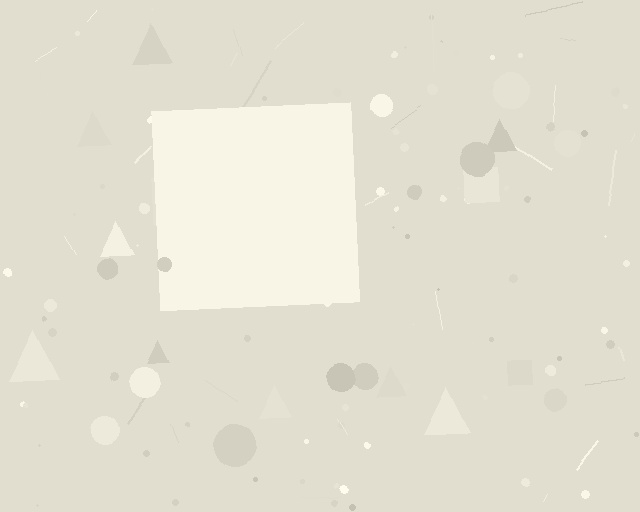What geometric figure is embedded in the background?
A square is embedded in the background.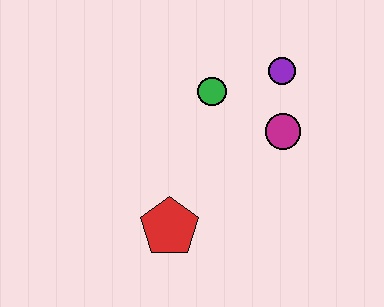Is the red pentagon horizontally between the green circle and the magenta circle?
No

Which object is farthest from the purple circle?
The red pentagon is farthest from the purple circle.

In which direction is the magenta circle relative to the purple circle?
The magenta circle is below the purple circle.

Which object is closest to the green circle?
The purple circle is closest to the green circle.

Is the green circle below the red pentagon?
No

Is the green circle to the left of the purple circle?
Yes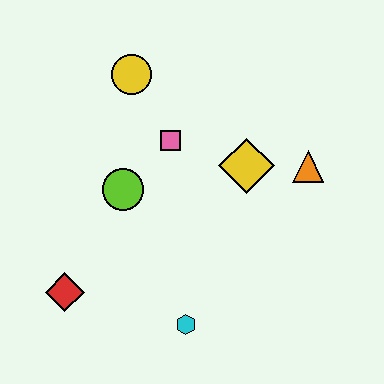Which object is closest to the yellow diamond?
The orange triangle is closest to the yellow diamond.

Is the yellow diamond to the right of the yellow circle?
Yes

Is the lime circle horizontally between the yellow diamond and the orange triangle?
No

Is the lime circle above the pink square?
No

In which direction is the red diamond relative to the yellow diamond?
The red diamond is to the left of the yellow diamond.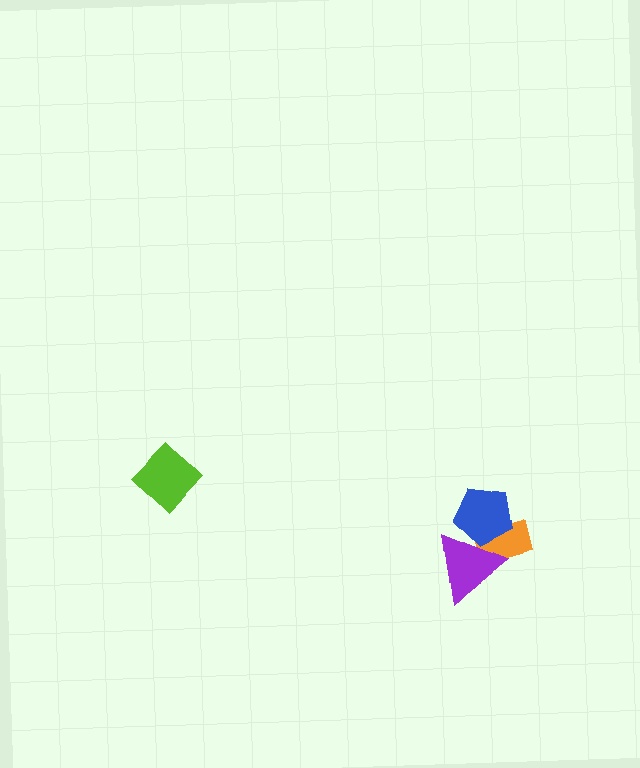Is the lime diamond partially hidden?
No, no other shape covers it.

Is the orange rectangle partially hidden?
Yes, it is partially covered by another shape.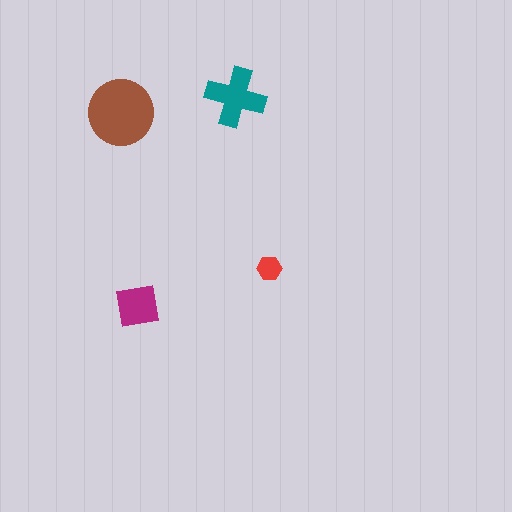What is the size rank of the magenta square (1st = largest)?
3rd.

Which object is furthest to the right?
The red hexagon is rightmost.